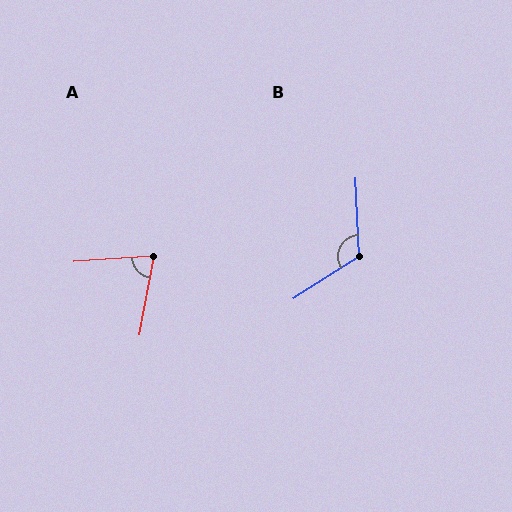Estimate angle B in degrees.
Approximately 120 degrees.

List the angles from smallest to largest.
A (76°), B (120°).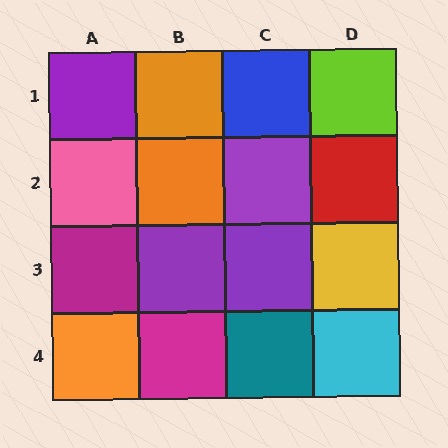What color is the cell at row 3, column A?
Magenta.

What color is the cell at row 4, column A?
Orange.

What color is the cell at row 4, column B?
Magenta.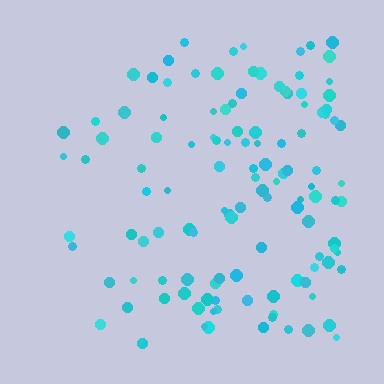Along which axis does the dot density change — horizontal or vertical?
Horizontal.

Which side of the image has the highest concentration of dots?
The right.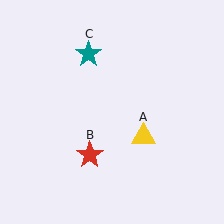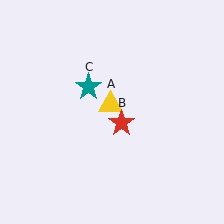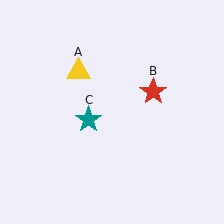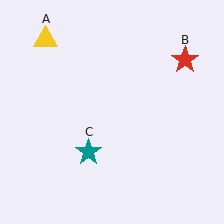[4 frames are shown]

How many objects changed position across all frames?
3 objects changed position: yellow triangle (object A), red star (object B), teal star (object C).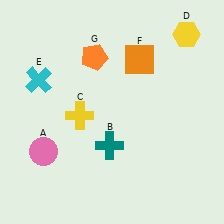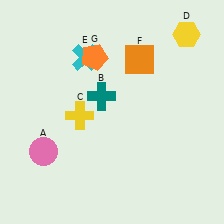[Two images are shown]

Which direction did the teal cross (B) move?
The teal cross (B) moved up.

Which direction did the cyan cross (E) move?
The cyan cross (E) moved right.